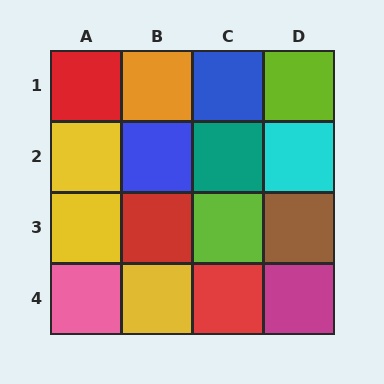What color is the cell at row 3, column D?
Brown.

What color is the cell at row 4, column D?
Magenta.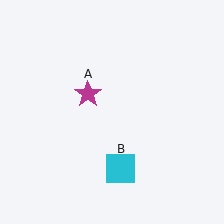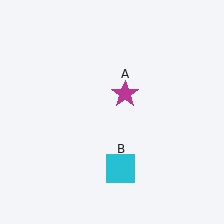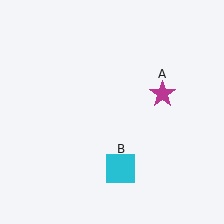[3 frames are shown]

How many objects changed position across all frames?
1 object changed position: magenta star (object A).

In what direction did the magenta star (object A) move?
The magenta star (object A) moved right.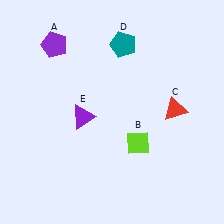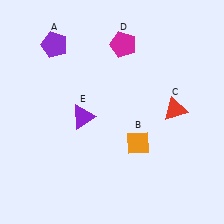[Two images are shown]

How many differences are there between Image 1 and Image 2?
There are 2 differences between the two images.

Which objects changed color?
B changed from lime to orange. D changed from teal to magenta.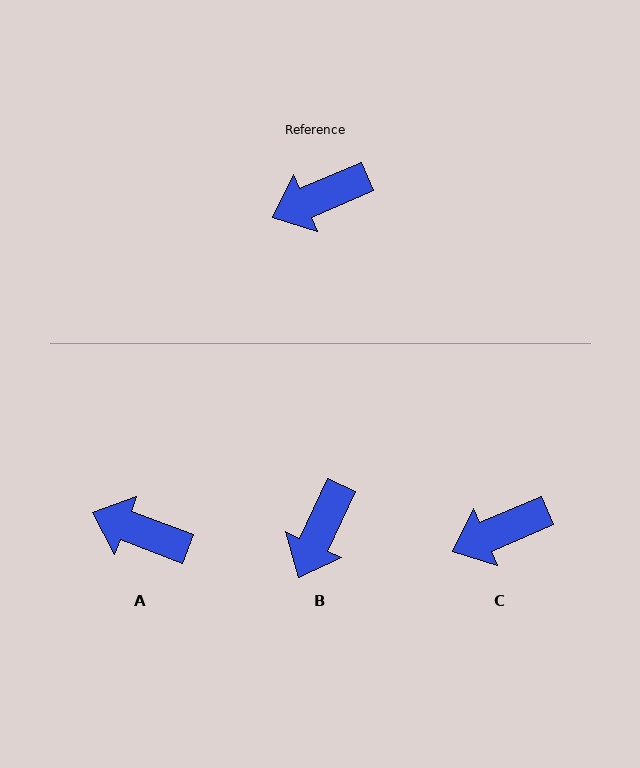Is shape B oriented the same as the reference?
No, it is off by about 42 degrees.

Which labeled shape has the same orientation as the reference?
C.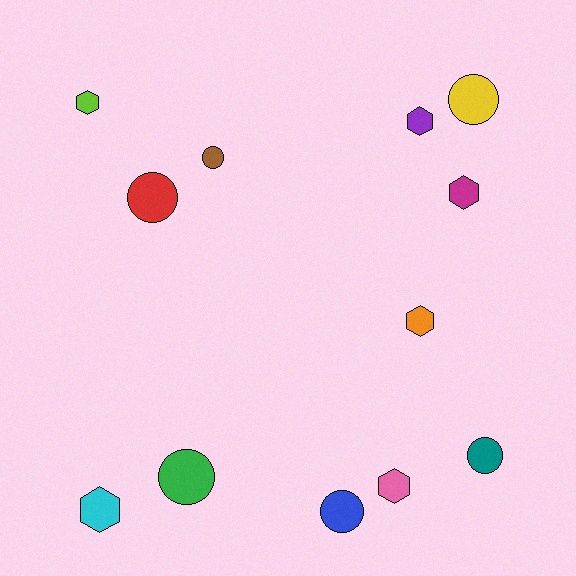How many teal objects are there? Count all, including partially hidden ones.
There is 1 teal object.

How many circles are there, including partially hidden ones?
There are 6 circles.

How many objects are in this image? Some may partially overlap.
There are 12 objects.